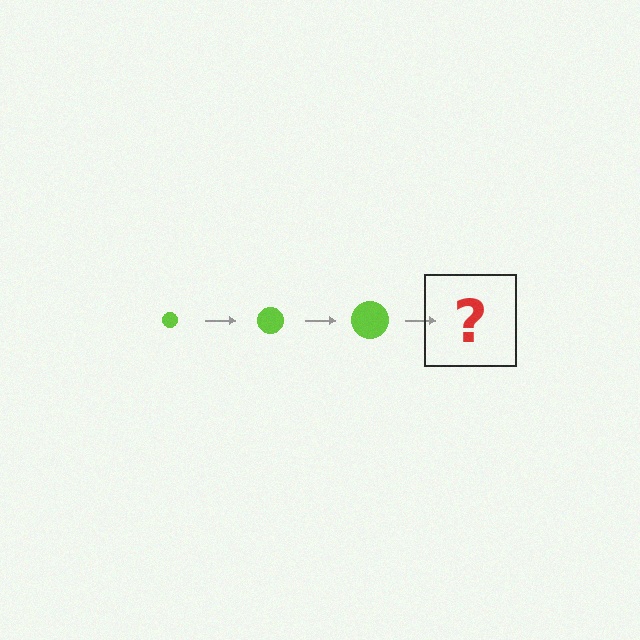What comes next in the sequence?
The next element should be a lime circle, larger than the previous one.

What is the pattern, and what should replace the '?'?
The pattern is that the circle gets progressively larger each step. The '?' should be a lime circle, larger than the previous one.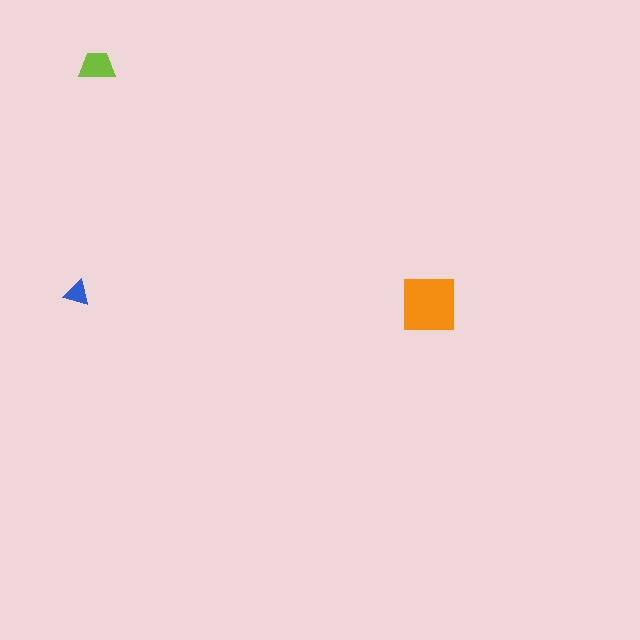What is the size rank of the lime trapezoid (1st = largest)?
2nd.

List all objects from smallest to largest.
The blue triangle, the lime trapezoid, the orange square.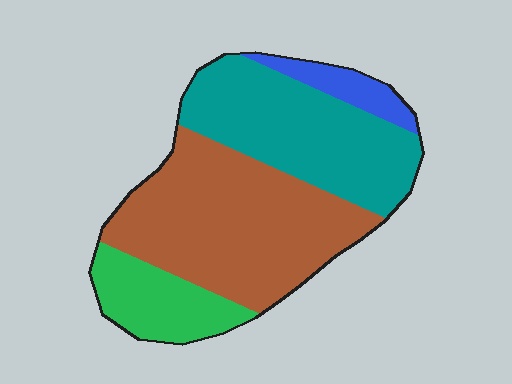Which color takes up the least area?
Blue, at roughly 5%.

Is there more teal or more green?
Teal.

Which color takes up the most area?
Brown, at roughly 45%.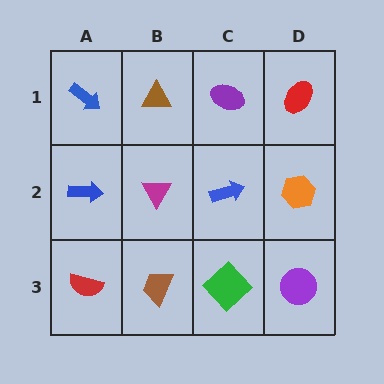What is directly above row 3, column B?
A magenta triangle.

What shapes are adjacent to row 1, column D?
An orange hexagon (row 2, column D), a purple ellipse (row 1, column C).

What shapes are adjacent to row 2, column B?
A brown triangle (row 1, column B), a brown trapezoid (row 3, column B), a blue arrow (row 2, column A), a blue arrow (row 2, column C).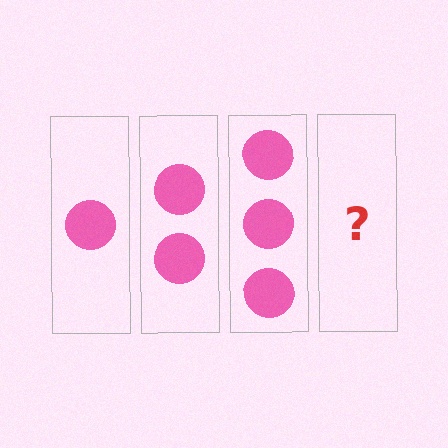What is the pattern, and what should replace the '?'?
The pattern is that each step adds one more circle. The '?' should be 4 circles.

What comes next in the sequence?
The next element should be 4 circles.